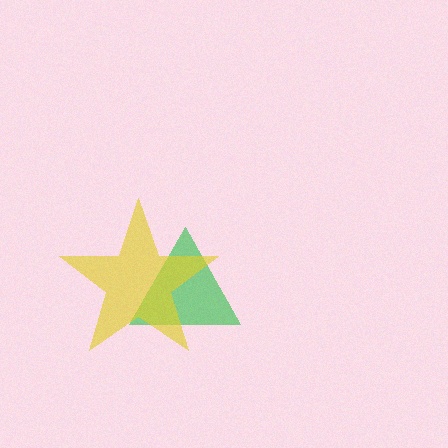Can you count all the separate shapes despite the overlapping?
Yes, there are 2 separate shapes.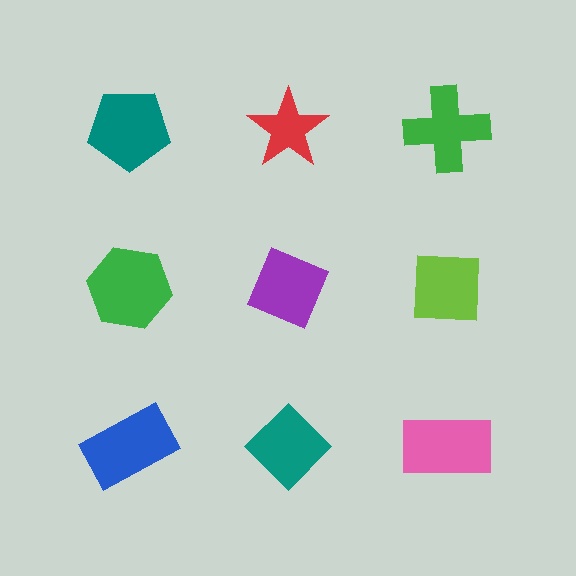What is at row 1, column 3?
A green cross.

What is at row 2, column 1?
A green hexagon.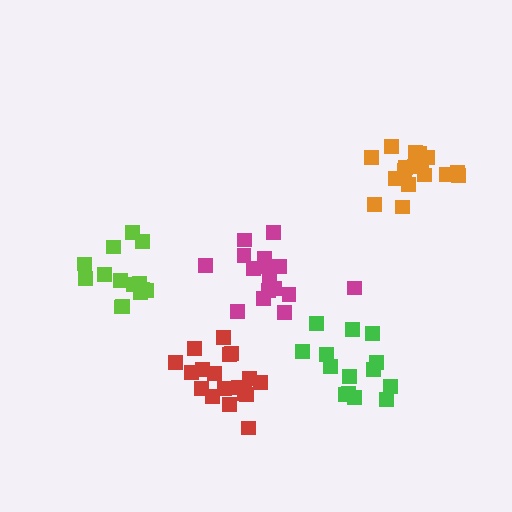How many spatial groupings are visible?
There are 5 spatial groupings.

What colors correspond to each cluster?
The clusters are colored: green, orange, magenta, red, lime.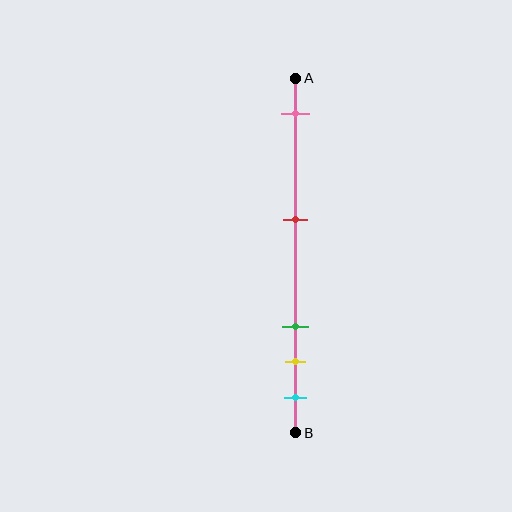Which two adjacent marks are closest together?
The yellow and cyan marks are the closest adjacent pair.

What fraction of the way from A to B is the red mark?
The red mark is approximately 40% (0.4) of the way from A to B.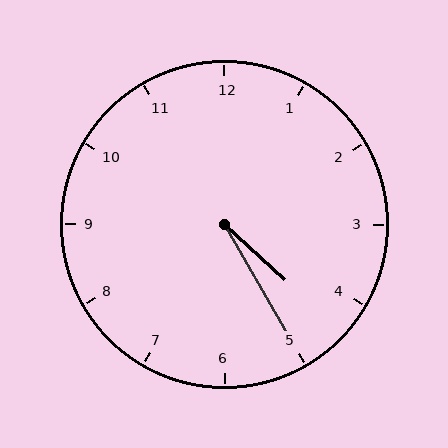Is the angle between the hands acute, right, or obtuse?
It is acute.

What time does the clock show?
4:25.